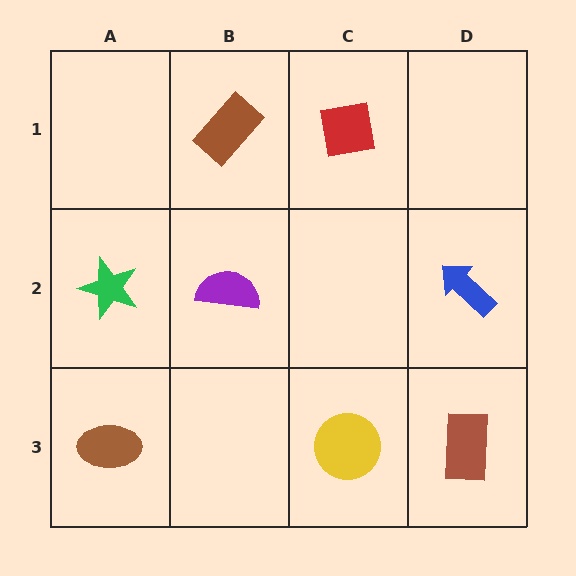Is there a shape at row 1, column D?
No, that cell is empty.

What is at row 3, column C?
A yellow circle.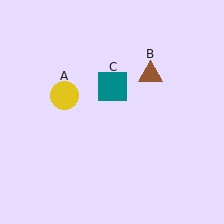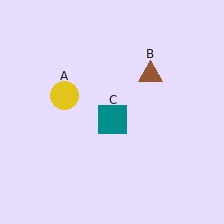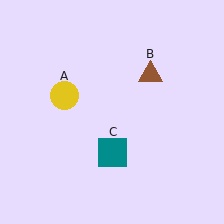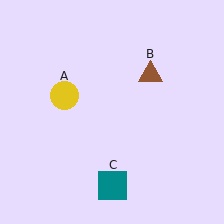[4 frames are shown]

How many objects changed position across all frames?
1 object changed position: teal square (object C).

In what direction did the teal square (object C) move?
The teal square (object C) moved down.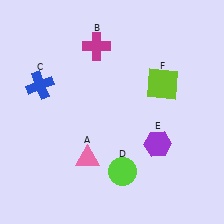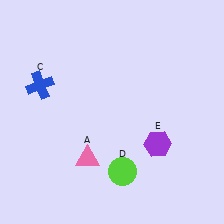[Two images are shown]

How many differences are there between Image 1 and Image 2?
There are 2 differences between the two images.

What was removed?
The magenta cross (B), the lime square (F) were removed in Image 2.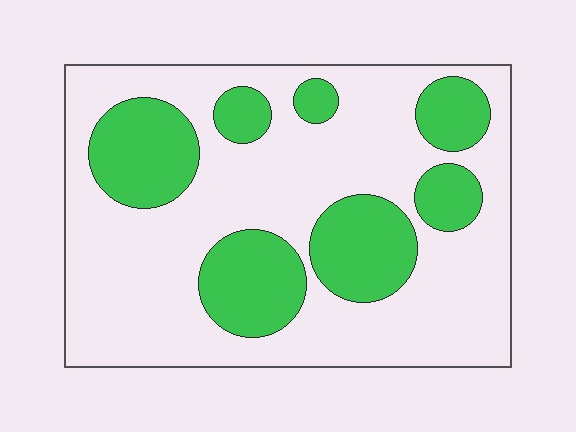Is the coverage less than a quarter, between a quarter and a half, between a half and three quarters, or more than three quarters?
Between a quarter and a half.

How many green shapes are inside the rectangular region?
7.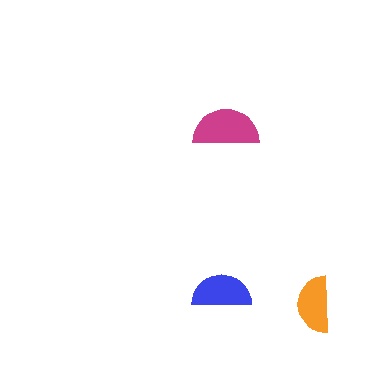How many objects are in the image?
There are 3 objects in the image.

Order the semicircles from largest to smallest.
the magenta one, the blue one, the orange one.